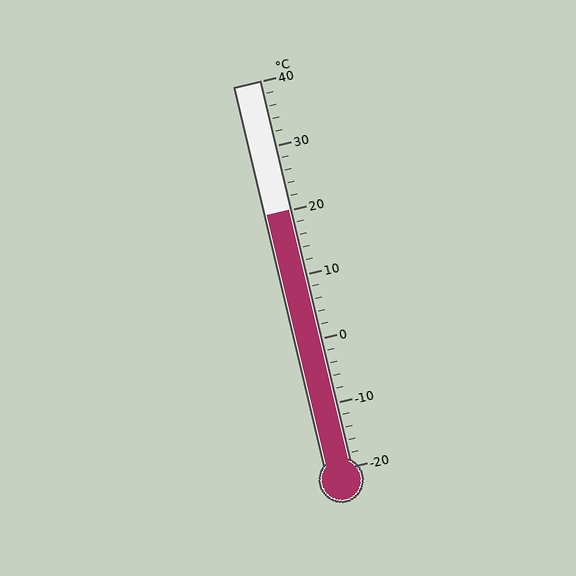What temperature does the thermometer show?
The thermometer shows approximately 20°C.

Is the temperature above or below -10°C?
The temperature is above -10°C.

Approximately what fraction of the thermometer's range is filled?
The thermometer is filled to approximately 65% of its range.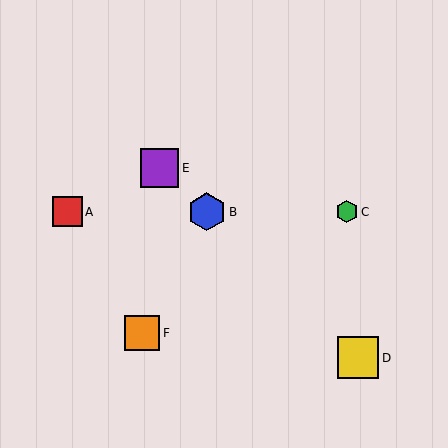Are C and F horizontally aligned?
No, C is at y≈212 and F is at y≈333.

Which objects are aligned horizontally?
Objects A, B, C are aligned horizontally.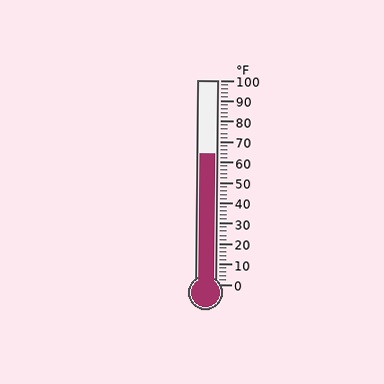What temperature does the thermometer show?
The thermometer shows approximately 64°F.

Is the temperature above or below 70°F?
The temperature is below 70°F.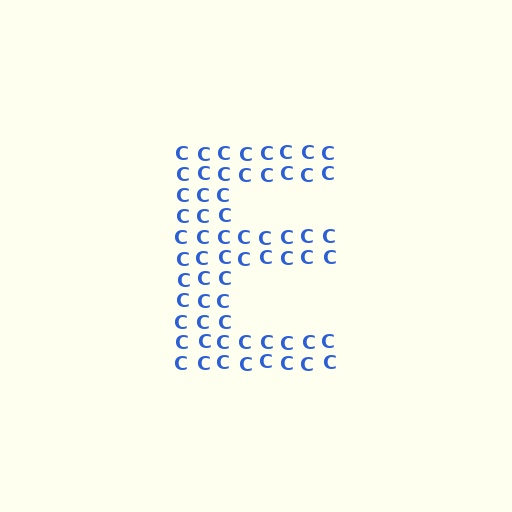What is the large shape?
The large shape is the letter E.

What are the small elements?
The small elements are letter C's.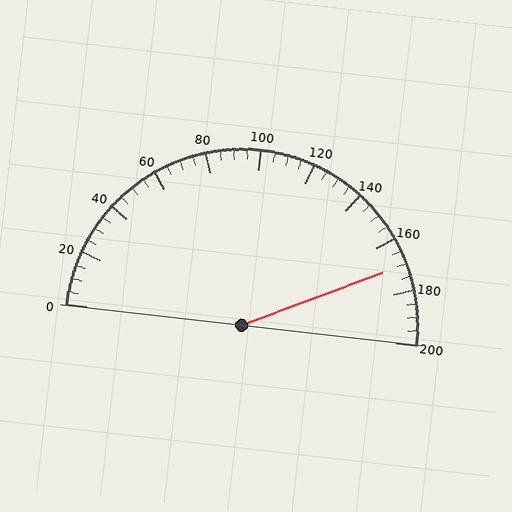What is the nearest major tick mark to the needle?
The nearest major tick mark is 160.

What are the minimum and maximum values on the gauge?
The gauge ranges from 0 to 200.